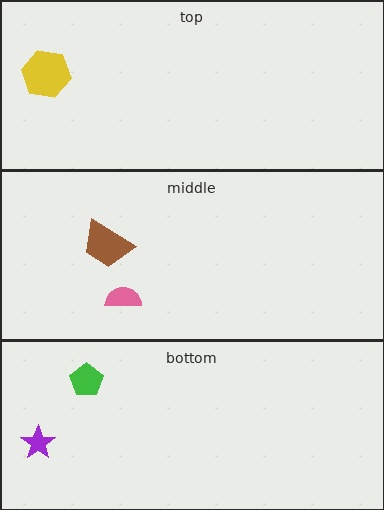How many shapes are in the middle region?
2.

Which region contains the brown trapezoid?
The middle region.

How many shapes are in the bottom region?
2.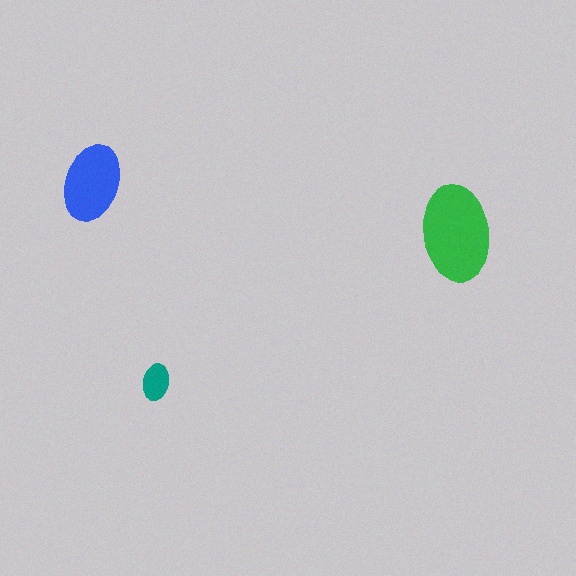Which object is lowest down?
The teal ellipse is bottommost.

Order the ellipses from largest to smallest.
the green one, the blue one, the teal one.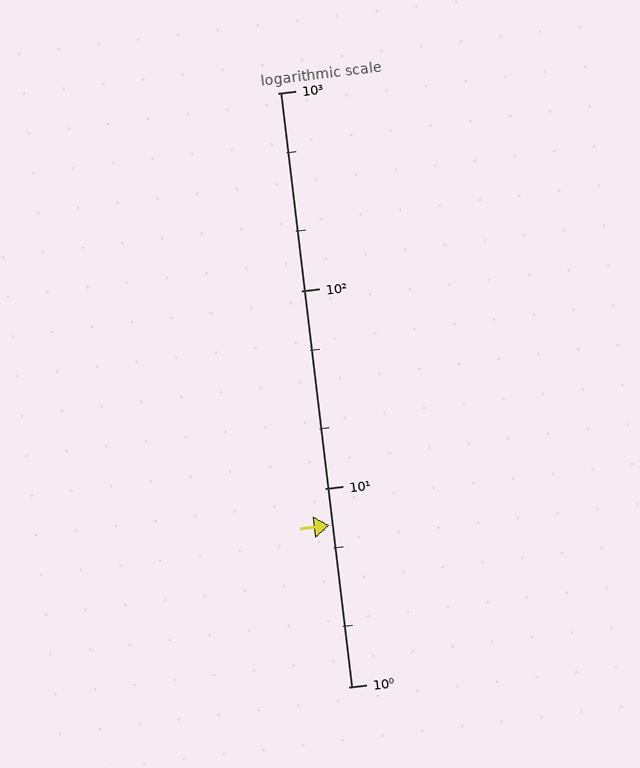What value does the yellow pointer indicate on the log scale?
The pointer indicates approximately 6.5.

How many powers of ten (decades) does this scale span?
The scale spans 3 decades, from 1 to 1000.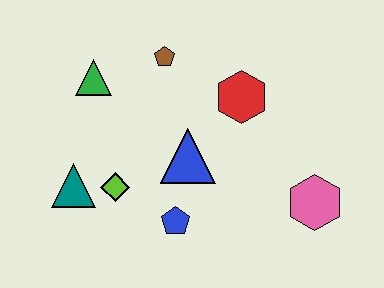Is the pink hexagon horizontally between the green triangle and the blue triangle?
No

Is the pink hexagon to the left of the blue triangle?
No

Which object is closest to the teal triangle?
The lime diamond is closest to the teal triangle.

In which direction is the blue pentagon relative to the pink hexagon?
The blue pentagon is to the left of the pink hexagon.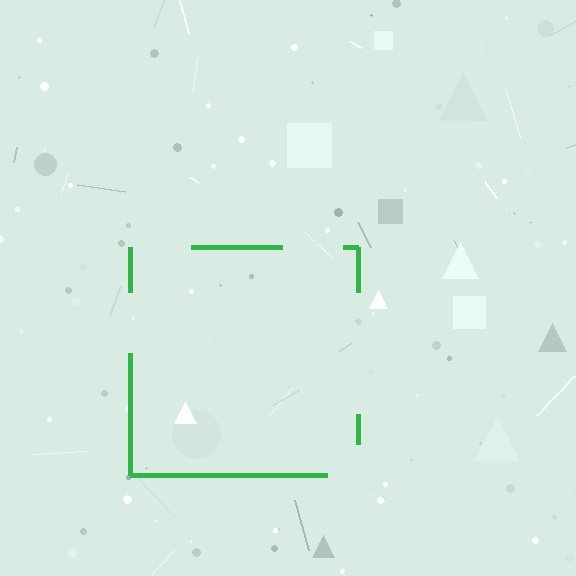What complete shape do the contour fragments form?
The contour fragments form a square.